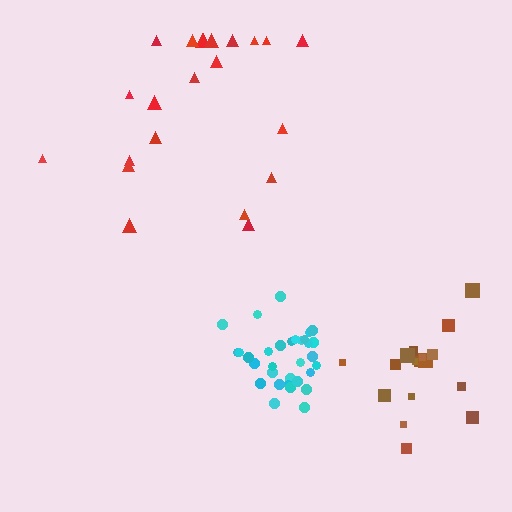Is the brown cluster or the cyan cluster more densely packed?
Cyan.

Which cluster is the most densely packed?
Cyan.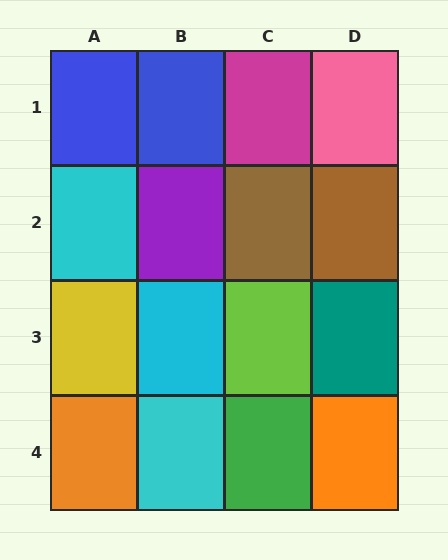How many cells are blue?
2 cells are blue.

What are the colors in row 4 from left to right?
Orange, cyan, green, orange.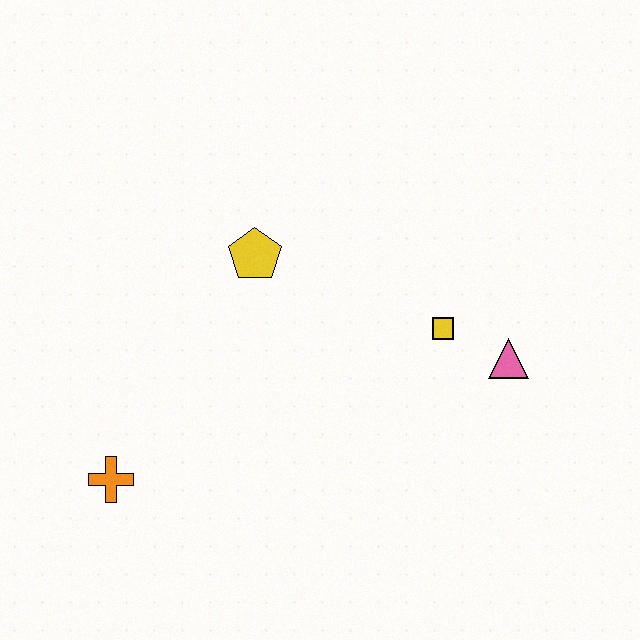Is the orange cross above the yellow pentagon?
No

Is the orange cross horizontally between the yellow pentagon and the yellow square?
No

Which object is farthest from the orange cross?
The pink triangle is farthest from the orange cross.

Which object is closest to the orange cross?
The yellow pentagon is closest to the orange cross.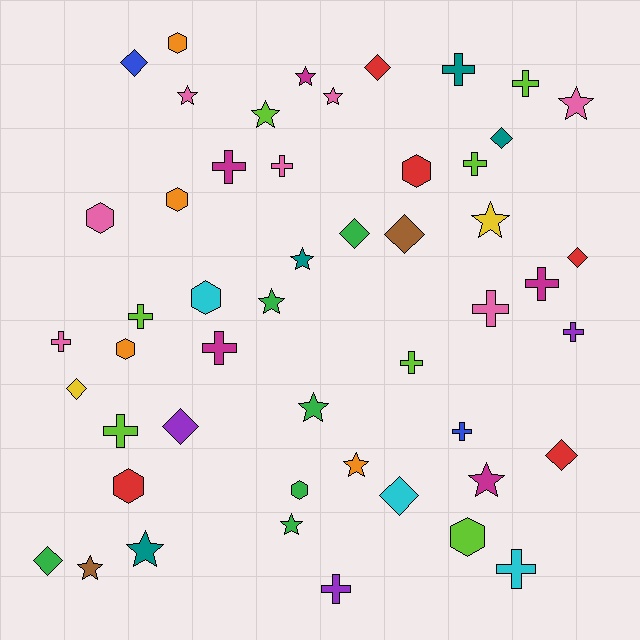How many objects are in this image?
There are 50 objects.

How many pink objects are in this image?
There are 7 pink objects.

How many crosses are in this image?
There are 16 crosses.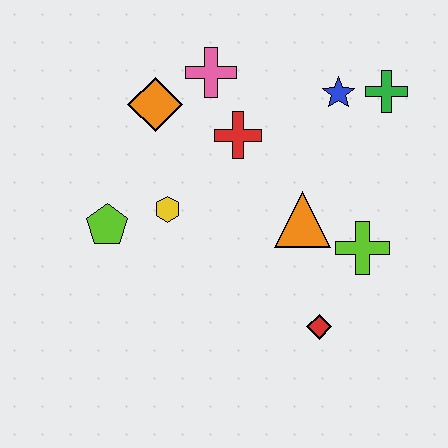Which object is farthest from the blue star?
The lime pentagon is farthest from the blue star.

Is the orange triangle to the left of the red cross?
No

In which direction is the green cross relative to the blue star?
The green cross is to the right of the blue star.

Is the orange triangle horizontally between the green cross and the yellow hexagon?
Yes